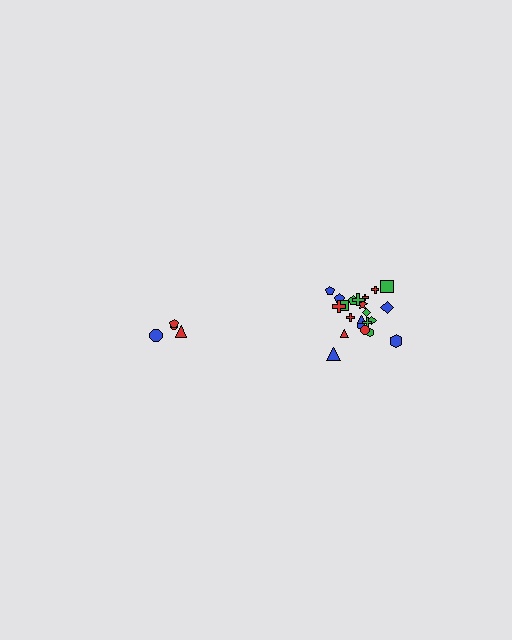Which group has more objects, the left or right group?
The right group.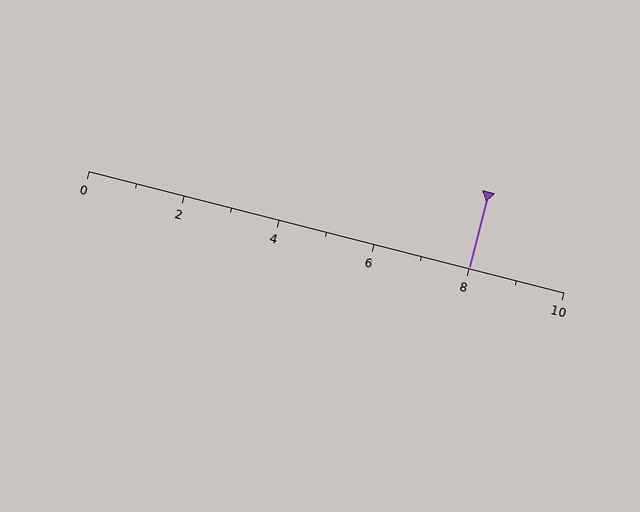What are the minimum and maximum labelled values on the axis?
The axis runs from 0 to 10.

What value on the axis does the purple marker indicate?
The marker indicates approximately 8.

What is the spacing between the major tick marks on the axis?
The major ticks are spaced 2 apart.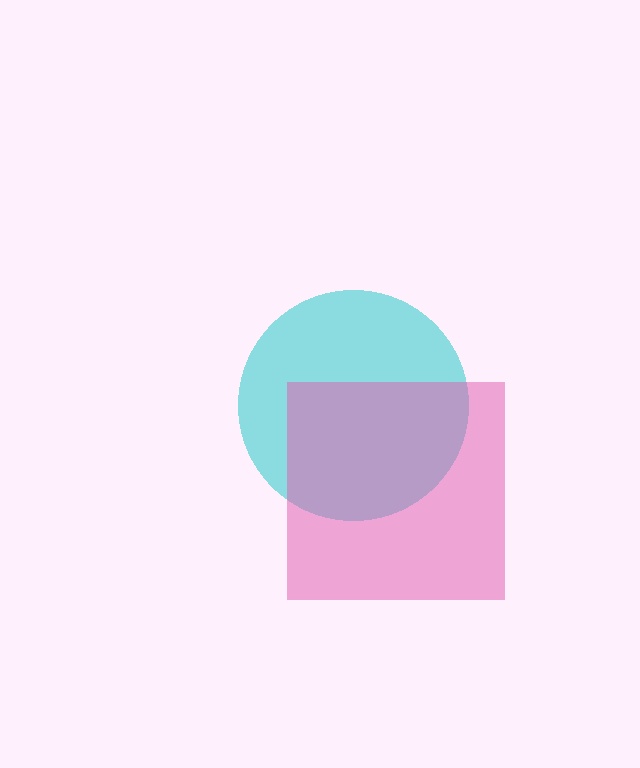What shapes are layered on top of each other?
The layered shapes are: a cyan circle, a pink square.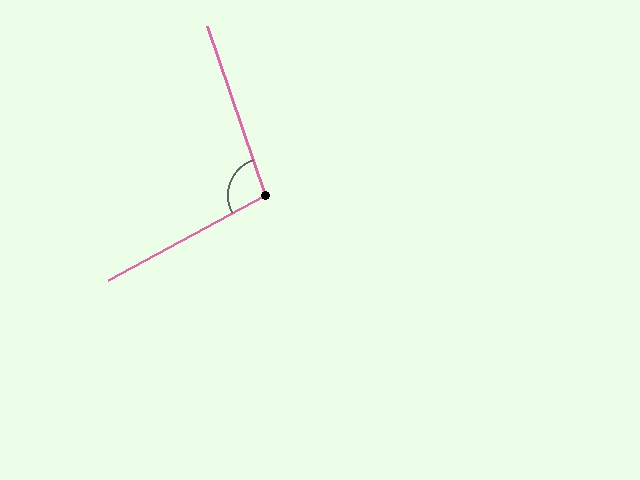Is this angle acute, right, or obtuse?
It is obtuse.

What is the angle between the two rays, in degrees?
Approximately 99 degrees.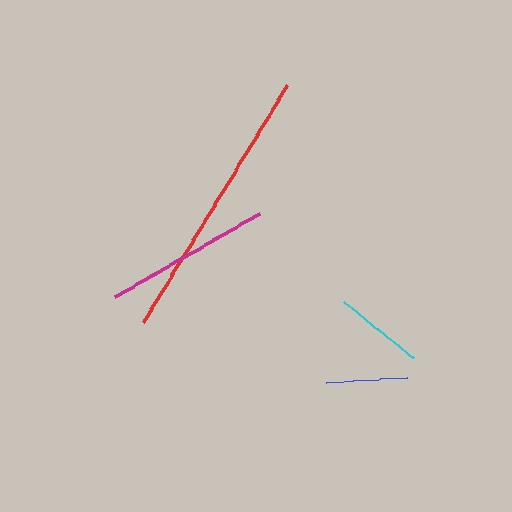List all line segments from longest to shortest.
From longest to shortest: red, magenta, cyan, blue.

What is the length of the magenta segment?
The magenta segment is approximately 167 pixels long.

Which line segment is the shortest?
The blue line is the shortest at approximately 81 pixels.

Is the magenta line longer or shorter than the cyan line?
The magenta line is longer than the cyan line.